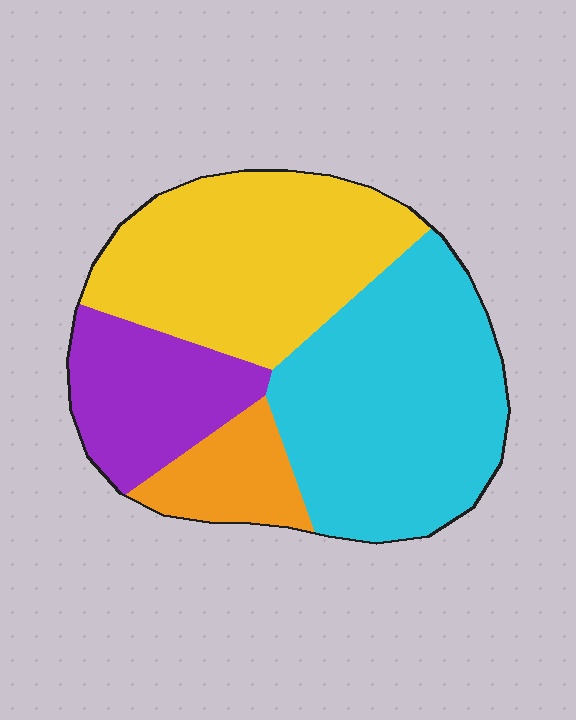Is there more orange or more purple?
Purple.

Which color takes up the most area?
Cyan, at roughly 40%.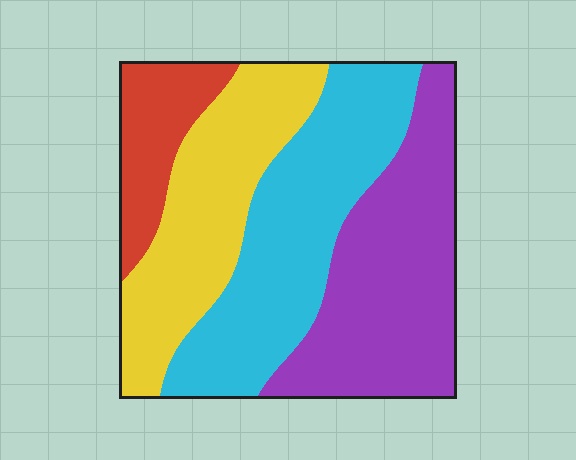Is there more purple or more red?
Purple.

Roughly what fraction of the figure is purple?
Purple takes up about one third (1/3) of the figure.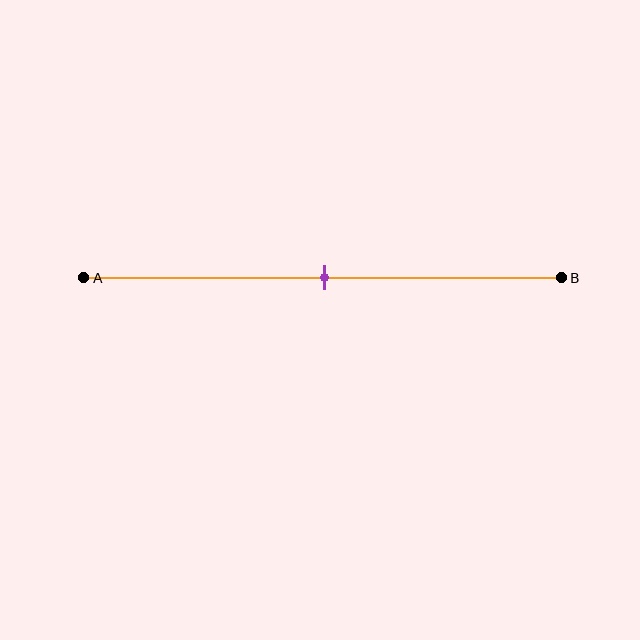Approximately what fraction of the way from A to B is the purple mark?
The purple mark is approximately 50% of the way from A to B.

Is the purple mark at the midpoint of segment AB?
Yes, the mark is approximately at the midpoint.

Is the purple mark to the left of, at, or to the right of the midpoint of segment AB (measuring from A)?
The purple mark is approximately at the midpoint of segment AB.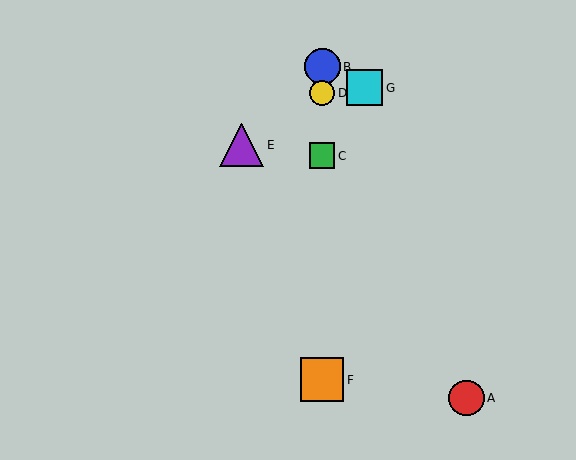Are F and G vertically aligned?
No, F is at x≈322 and G is at x≈365.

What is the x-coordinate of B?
Object B is at x≈322.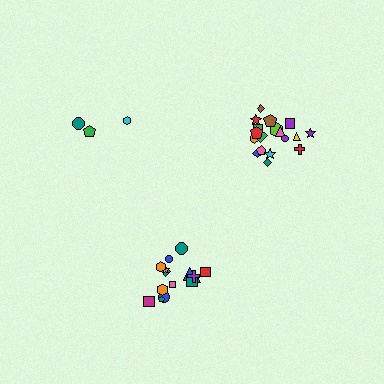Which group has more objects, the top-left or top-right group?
The top-right group.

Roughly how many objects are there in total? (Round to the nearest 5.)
Roughly 35 objects in total.